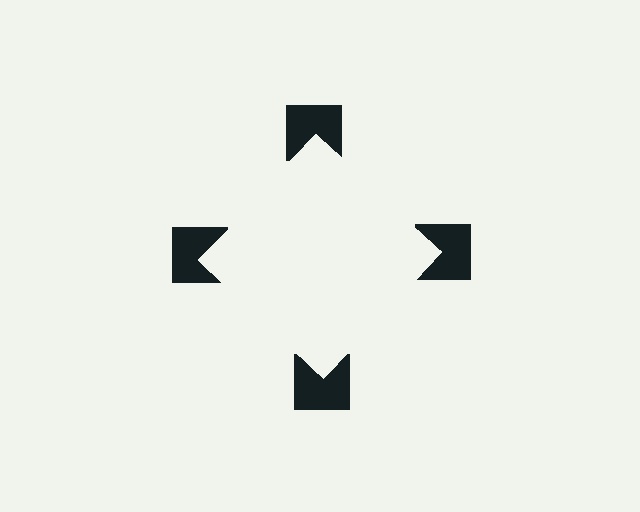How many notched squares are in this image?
There are 4 — one at each vertex of the illusory square.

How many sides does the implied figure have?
4 sides.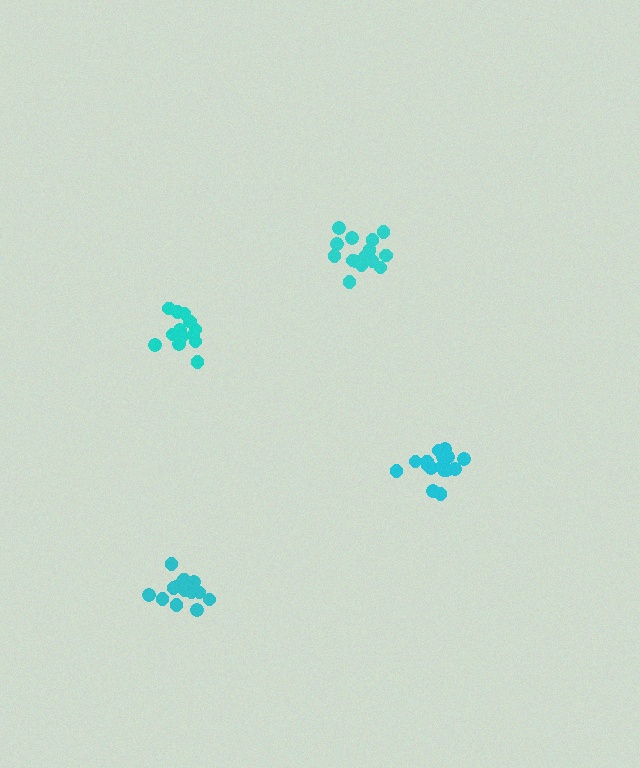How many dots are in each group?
Group 1: 17 dots, Group 2: 17 dots, Group 3: 13 dots, Group 4: 14 dots (61 total).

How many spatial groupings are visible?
There are 4 spatial groupings.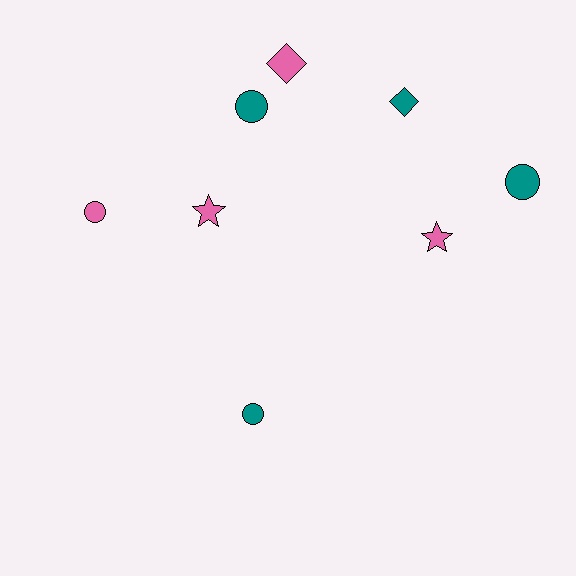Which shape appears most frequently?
Circle, with 4 objects.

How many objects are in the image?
There are 8 objects.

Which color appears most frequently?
Pink, with 4 objects.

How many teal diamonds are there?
There is 1 teal diamond.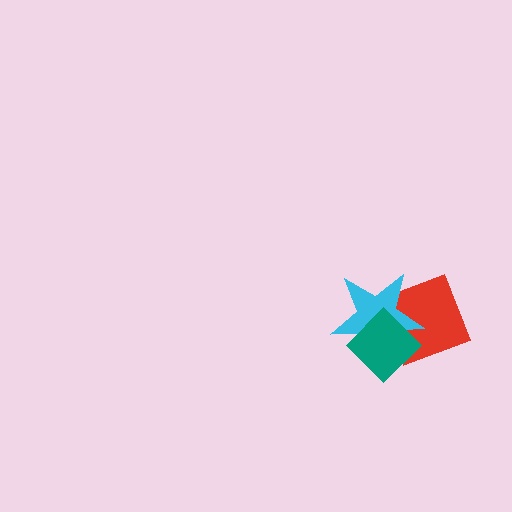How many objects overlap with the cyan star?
2 objects overlap with the cyan star.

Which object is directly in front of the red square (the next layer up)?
The cyan star is directly in front of the red square.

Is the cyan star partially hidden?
Yes, it is partially covered by another shape.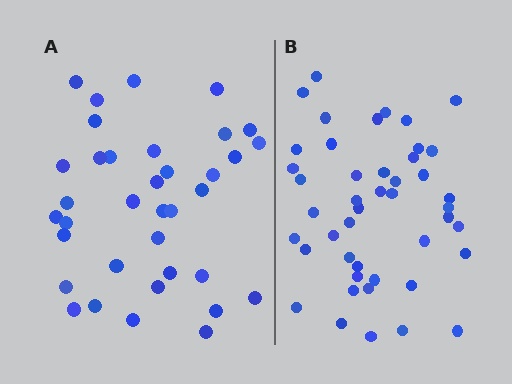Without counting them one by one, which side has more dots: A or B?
Region B (the right region) has more dots.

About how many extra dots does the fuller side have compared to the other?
Region B has roughly 8 or so more dots than region A.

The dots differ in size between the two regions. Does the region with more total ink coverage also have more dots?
No. Region A has more total ink coverage because its dots are larger, but region B actually contains more individual dots. Total area can be misleading — the number of items is what matters here.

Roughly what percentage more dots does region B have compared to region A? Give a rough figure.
About 25% more.